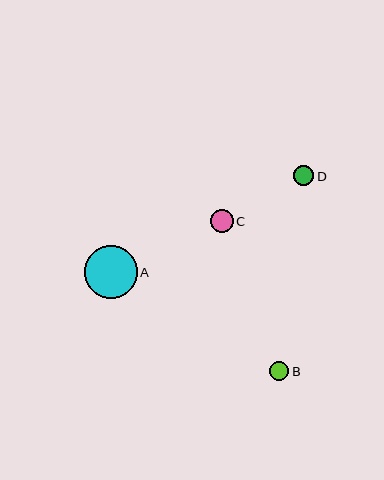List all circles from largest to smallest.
From largest to smallest: A, C, D, B.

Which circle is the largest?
Circle A is the largest with a size of approximately 53 pixels.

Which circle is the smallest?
Circle B is the smallest with a size of approximately 19 pixels.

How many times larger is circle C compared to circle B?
Circle C is approximately 1.2 times the size of circle B.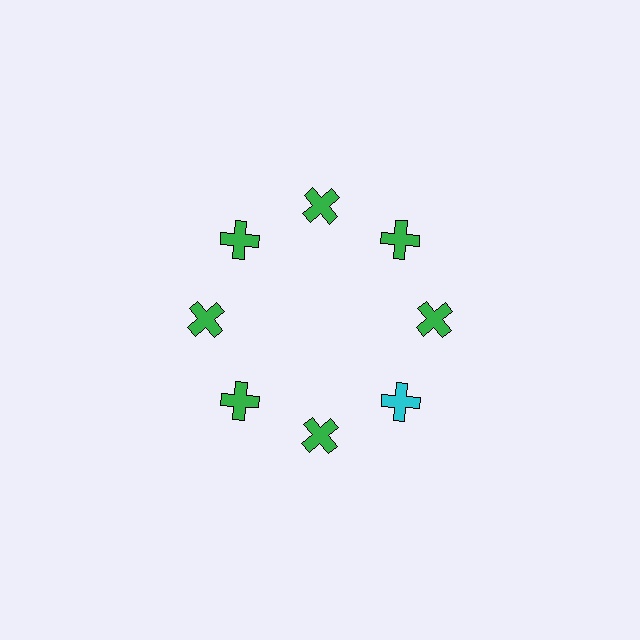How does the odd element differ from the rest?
It has a different color: cyan instead of green.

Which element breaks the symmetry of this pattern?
The cyan cross at roughly the 4 o'clock position breaks the symmetry. All other shapes are green crosses.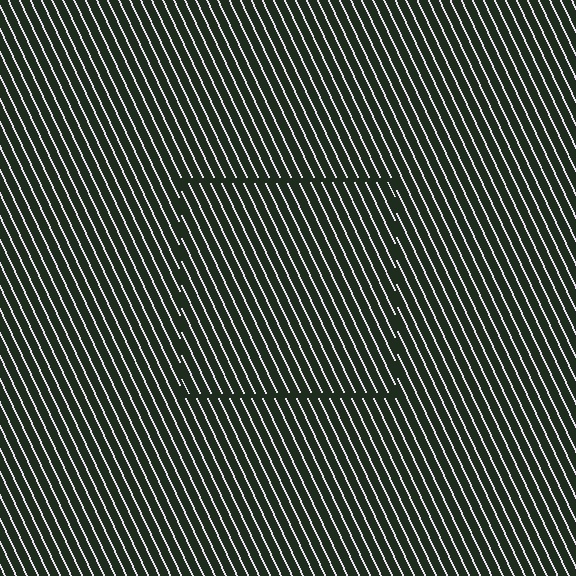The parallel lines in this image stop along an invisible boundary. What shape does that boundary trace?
An illusory square. The interior of the shape contains the same grating, shifted by half a period — the contour is defined by the phase discontinuity where line-ends from the inner and outer gratings abut.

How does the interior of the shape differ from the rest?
The interior of the shape contains the same grating, shifted by half a period — the contour is defined by the phase discontinuity where line-ends from the inner and outer gratings abut.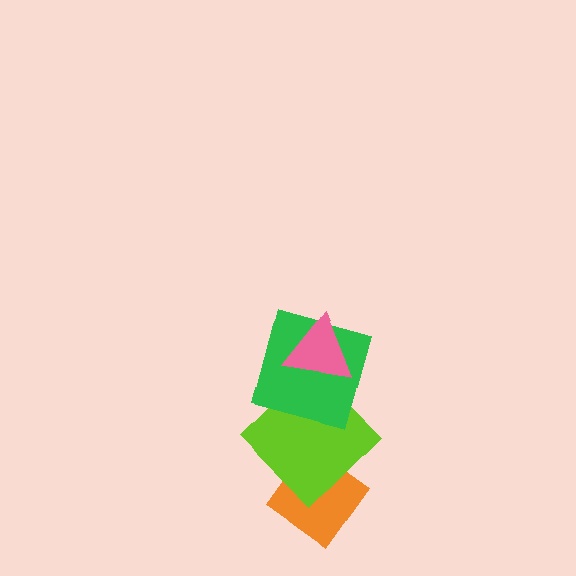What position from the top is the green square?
The green square is 2nd from the top.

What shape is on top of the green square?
The pink triangle is on top of the green square.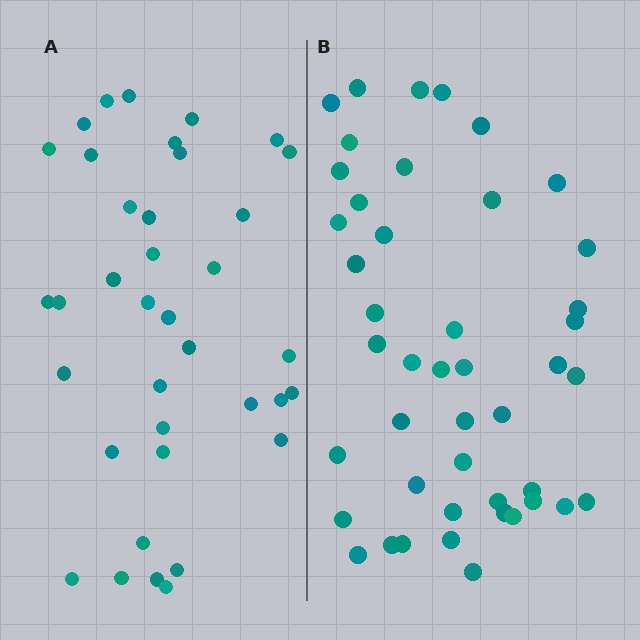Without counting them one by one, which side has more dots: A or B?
Region B (the right region) has more dots.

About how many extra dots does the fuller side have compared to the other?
Region B has roughly 8 or so more dots than region A.